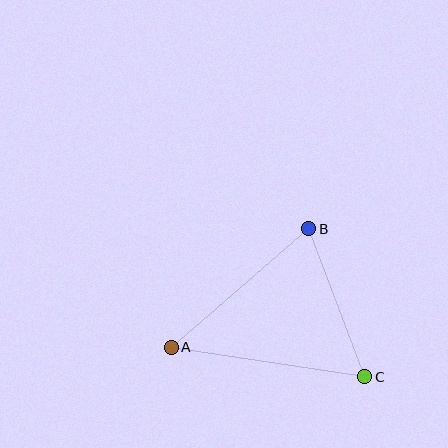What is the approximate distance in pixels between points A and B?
The distance between A and B is approximately 182 pixels.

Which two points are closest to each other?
Points B and C are closest to each other.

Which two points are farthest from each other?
Points A and C are farthest from each other.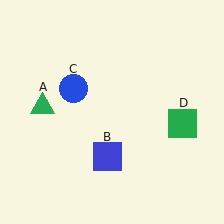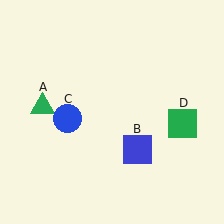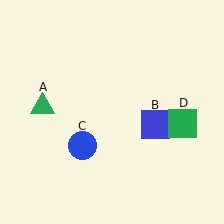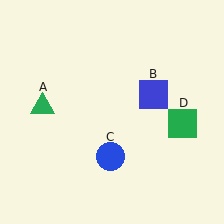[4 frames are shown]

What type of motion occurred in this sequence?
The blue square (object B), blue circle (object C) rotated counterclockwise around the center of the scene.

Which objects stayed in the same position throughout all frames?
Green triangle (object A) and green square (object D) remained stationary.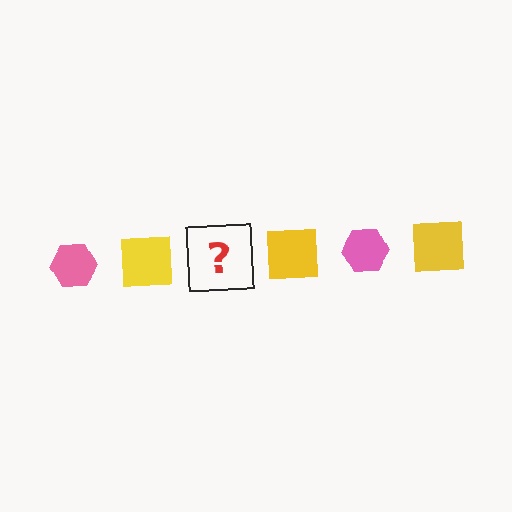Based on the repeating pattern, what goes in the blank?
The blank should be a pink hexagon.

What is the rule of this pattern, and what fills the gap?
The rule is that the pattern alternates between pink hexagon and yellow square. The gap should be filled with a pink hexagon.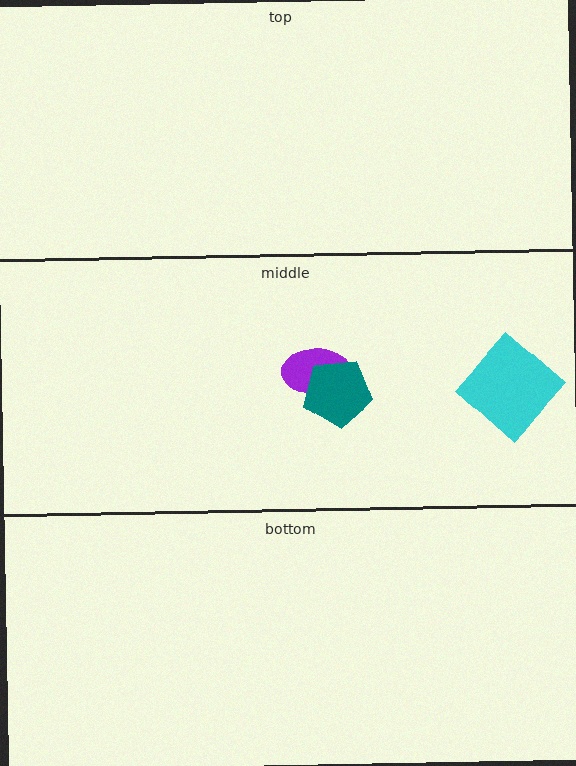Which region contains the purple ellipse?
The middle region.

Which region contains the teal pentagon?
The middle region.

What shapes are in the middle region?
The purple ellipse, the teal pentagon, the cyan diamond.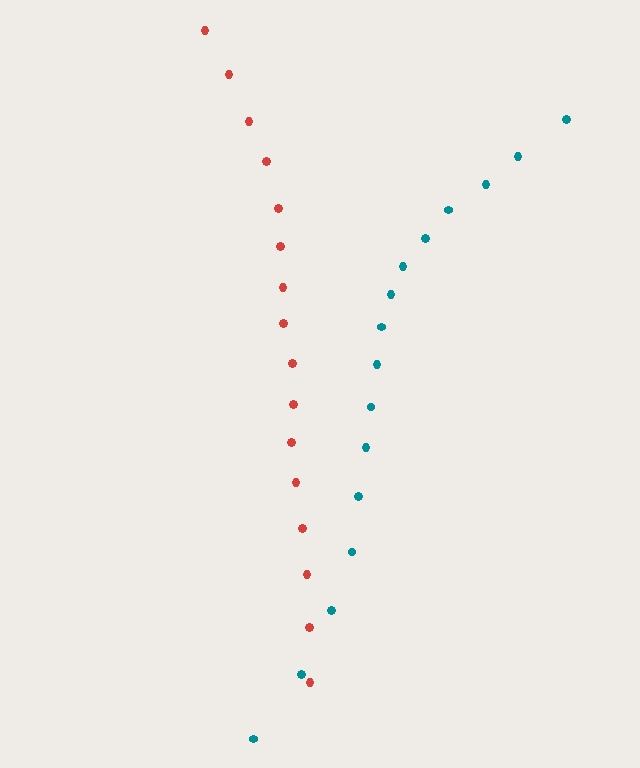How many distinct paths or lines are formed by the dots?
There are 2 distinct paths.